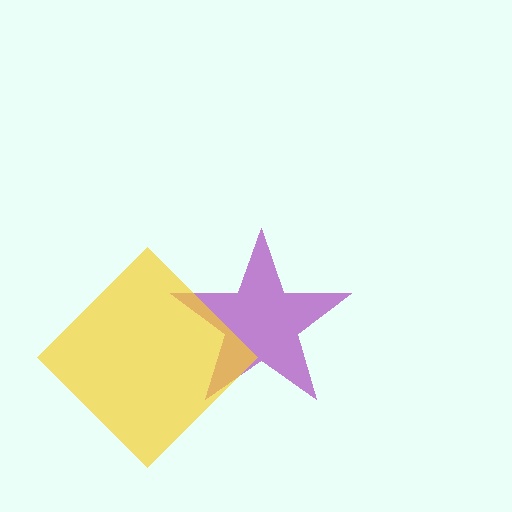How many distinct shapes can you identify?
There are 2 distinct shapes: a purple star, a yellow diamond.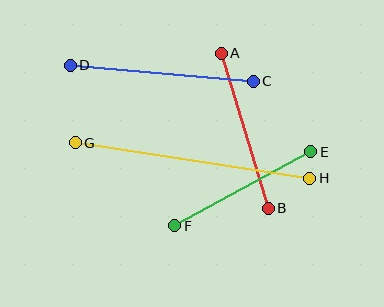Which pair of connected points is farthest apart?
Points G and H are farthest apart.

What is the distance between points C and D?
The distance is approximately 184 pixels.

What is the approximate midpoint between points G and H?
The midpoint is at approximately (192, 161) pixels.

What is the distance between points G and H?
The distance is approximately 237 pixels.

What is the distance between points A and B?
The distance is approximately 162 pixels.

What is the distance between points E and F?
The distance is approximately 155 pixels.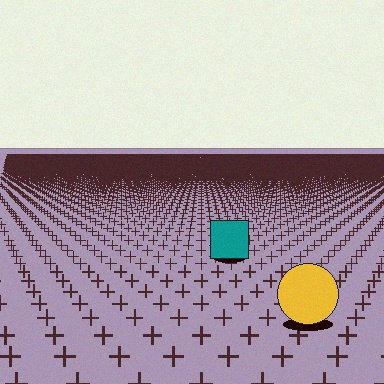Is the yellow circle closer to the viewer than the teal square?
Yes. The yellow circle is closer — you can tell from the texture gradient: the ground texture is coarser near it.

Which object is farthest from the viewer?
The teal square is farthest from the viewer. It appears smaller and the ground texture around it is denser.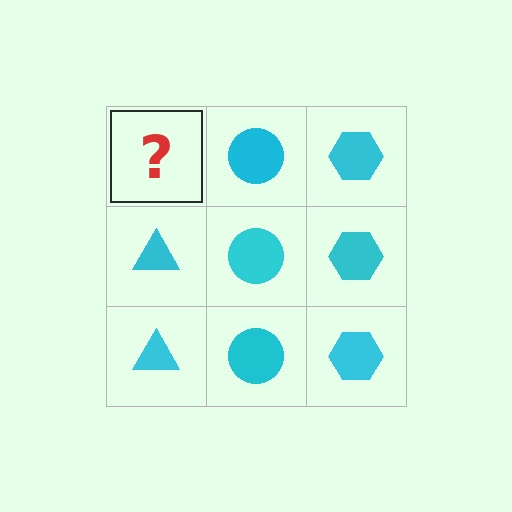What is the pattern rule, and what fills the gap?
The rule is that each column has a consistent shape. The gap should be filled with a cyan triangle.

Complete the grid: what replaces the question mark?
The question mark should be replaced with a cyan triangle.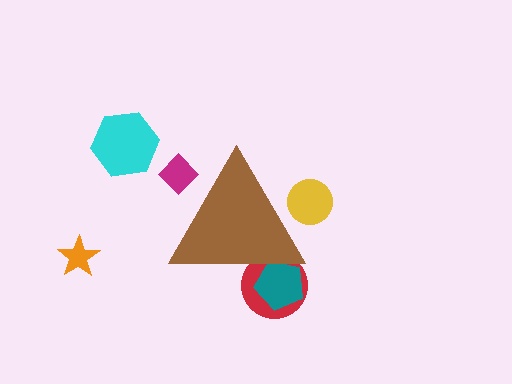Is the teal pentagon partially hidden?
Yes, the teal pentagon is partially hidden behind the brown triangle.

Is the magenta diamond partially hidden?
Yes, the magenta diamond is partially hidden behind the brown triangle.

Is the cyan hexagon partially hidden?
No, the cyan hexagon is fully visible.